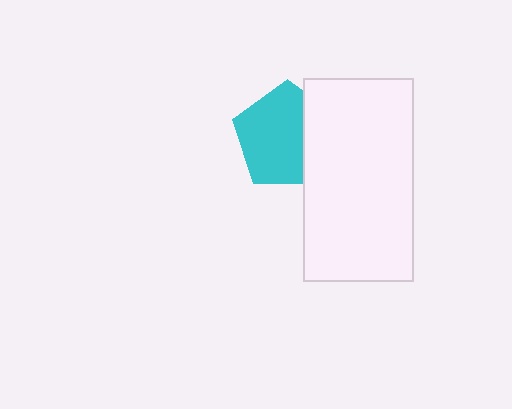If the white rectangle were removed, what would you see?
You would see the complete cyan pentagon.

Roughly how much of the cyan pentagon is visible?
Most of it is visible (roughly 70%).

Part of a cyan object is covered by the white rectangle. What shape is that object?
It is a pentagon.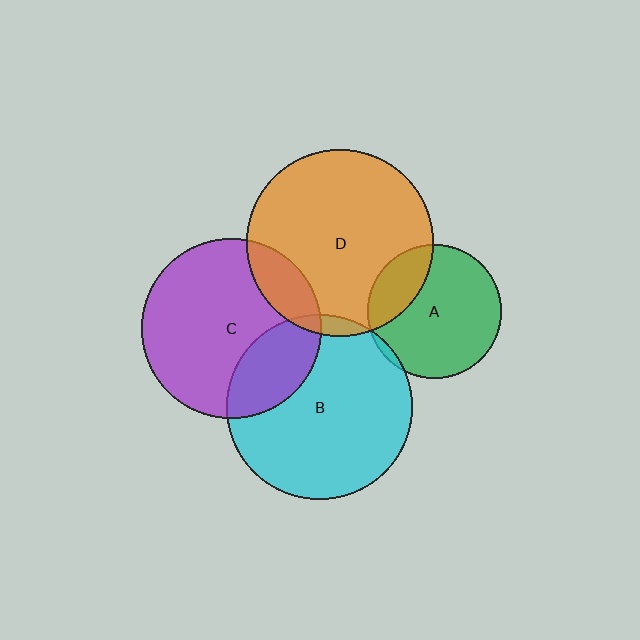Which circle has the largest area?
Circle D (orange).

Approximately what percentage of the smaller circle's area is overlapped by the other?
Approximately 5%.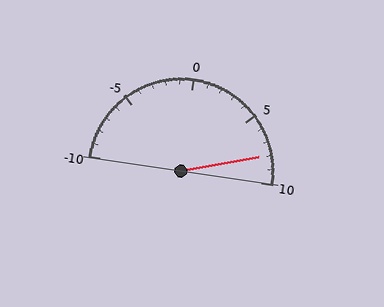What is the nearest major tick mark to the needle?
The nearest major tick mark is 10.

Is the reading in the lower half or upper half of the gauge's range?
The reading is in the upper half of the range (-10 to 10).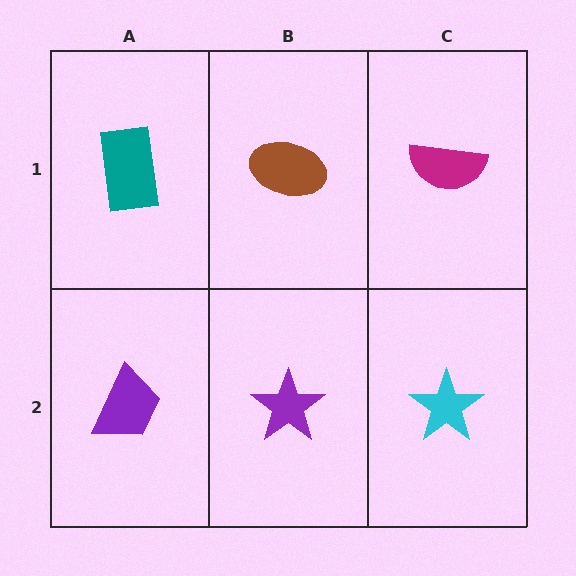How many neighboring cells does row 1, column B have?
3.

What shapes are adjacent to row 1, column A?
A purple trapezoid (row 2, column A), a brown ellipse (row 1, column B).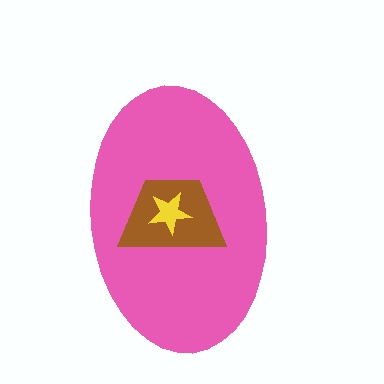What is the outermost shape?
The pink ellipse.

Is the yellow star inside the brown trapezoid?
Yes.